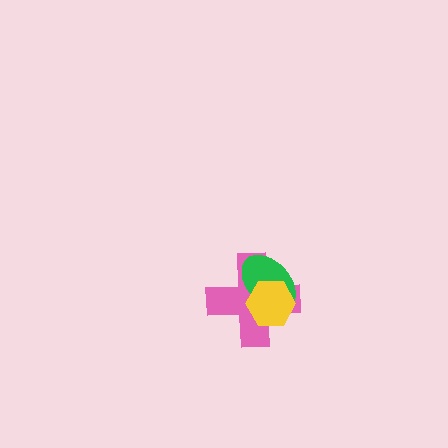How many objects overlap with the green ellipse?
2 objects overlap with the green ellipse.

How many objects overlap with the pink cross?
2 objects overlap with the pink cross.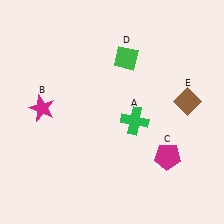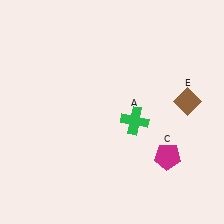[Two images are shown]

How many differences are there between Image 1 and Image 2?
There are 2 differences between the two images.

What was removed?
The green diamond (D), the magenta star (B) were removed in Image 2.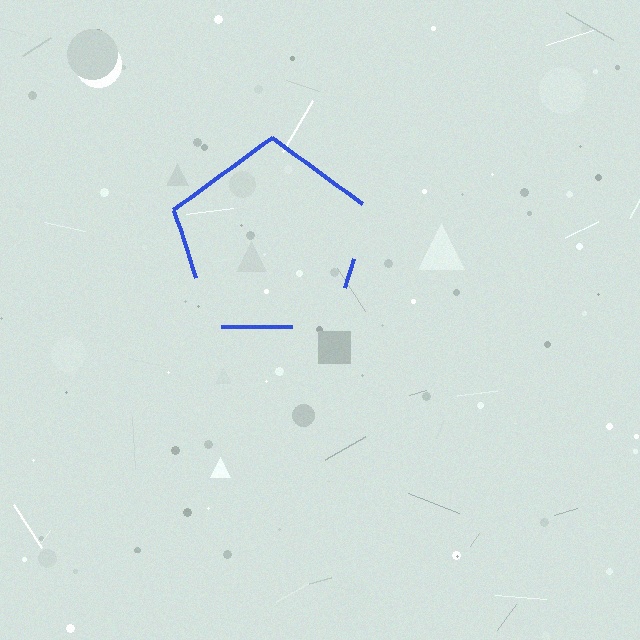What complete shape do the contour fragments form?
The contour fragments form a pentagon.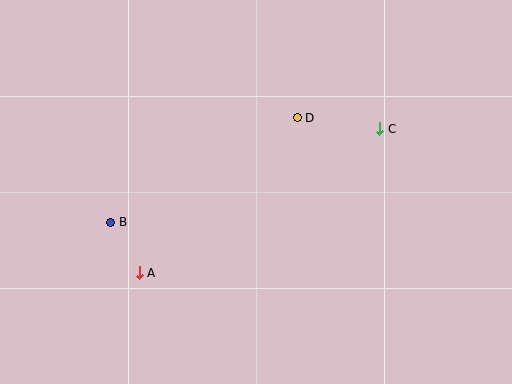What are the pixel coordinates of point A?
Point A is at (139, 273).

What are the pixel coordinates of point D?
Point D is at (297, 118).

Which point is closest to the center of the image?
Point D at (297, 118) is closest to the center.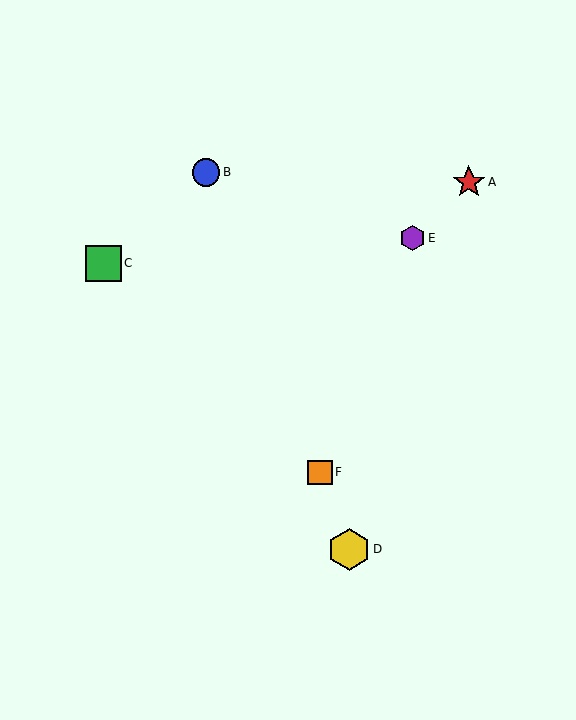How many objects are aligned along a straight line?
3 objects (B, D, F) are aligned along a straight line.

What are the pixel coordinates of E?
Object E is at (412, 238).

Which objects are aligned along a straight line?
Objects B, D, F are aligned along a straight line.